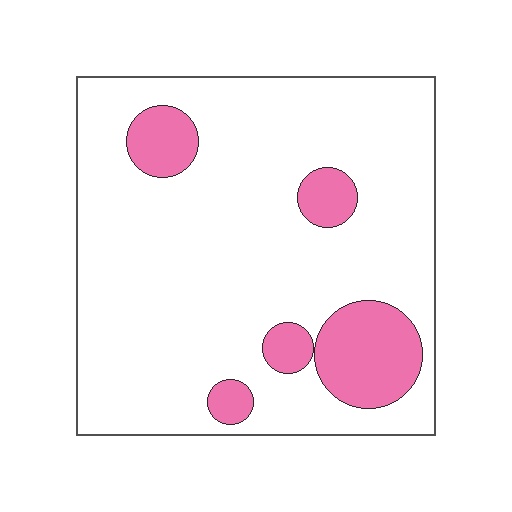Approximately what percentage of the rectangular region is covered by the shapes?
Approximately 15%.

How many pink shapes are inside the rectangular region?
5.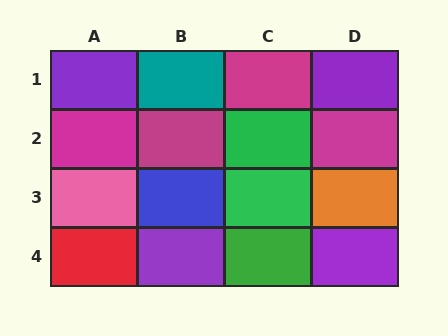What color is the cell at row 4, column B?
Purple.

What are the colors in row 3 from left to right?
Pink, blue, green, orange.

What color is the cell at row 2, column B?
Magenta.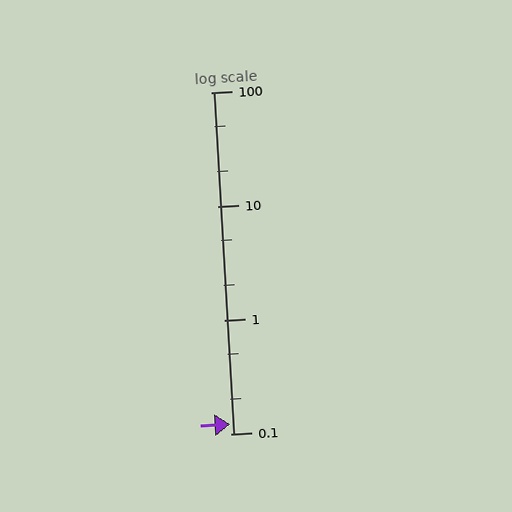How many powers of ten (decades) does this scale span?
The scale spans 3 decades, from 0.1 to 100.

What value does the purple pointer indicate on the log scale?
The pointer indicates approximately 0.12.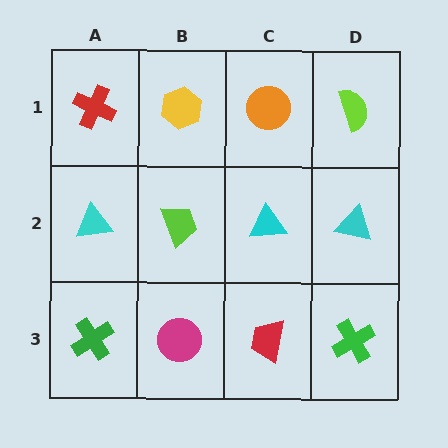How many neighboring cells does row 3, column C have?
3.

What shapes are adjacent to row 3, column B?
A lime trapezoid (row 2, column B), a green cross (row 3, column A), a red trapezoid (row 3, column C).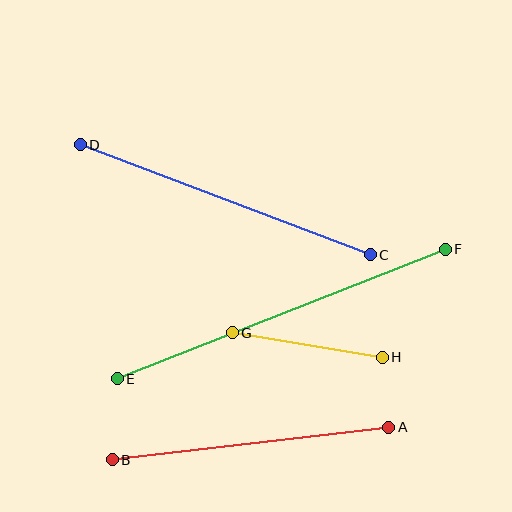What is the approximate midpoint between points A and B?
The midpoint is at approximately (250, 443) pixels.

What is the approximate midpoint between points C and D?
The midpoint is at approximately (225, 200) pixels.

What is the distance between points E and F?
The distance is approximately 353 pixels.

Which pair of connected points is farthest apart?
Points E and F are farthest apart.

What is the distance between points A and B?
The distance is approximately 279 pixels.